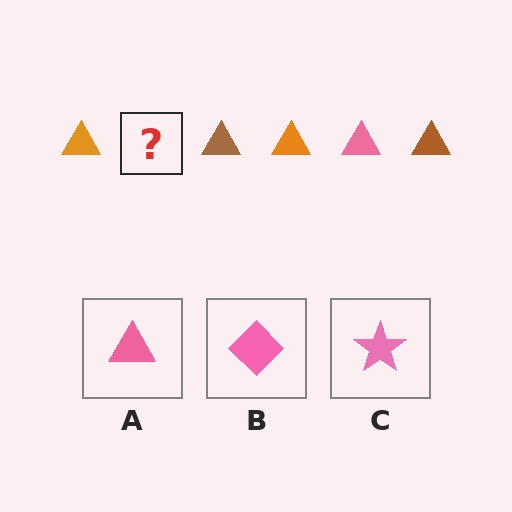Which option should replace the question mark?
Option A.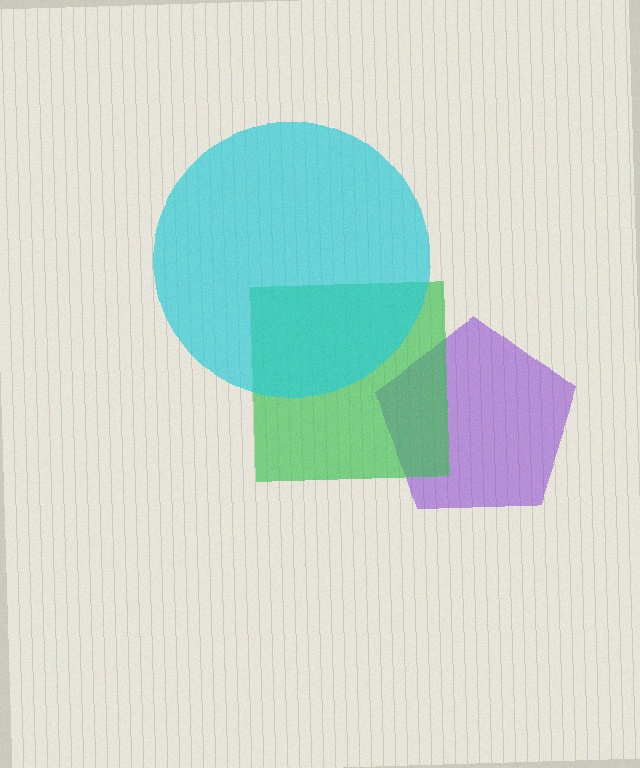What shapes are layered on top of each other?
The layered shapes are: a purple pentagon, a green square, a cyan circle.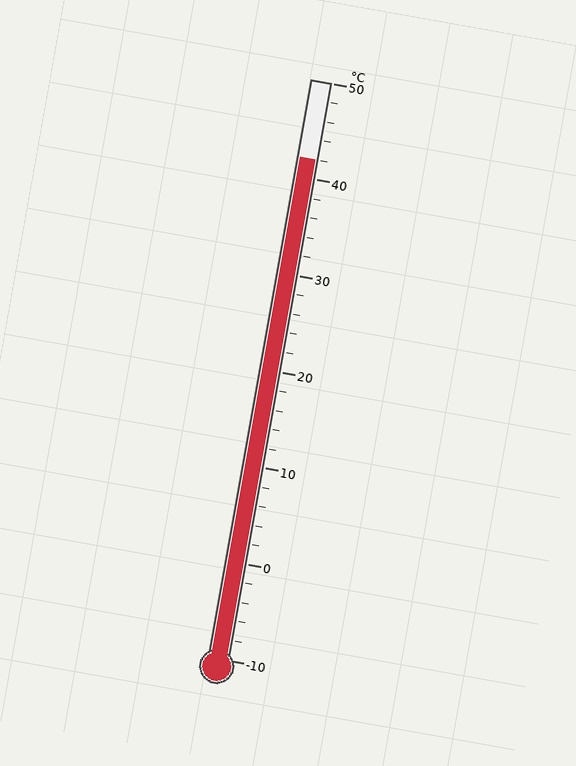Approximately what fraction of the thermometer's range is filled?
The thermometer is filled to approximately 85% of its range.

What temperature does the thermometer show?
The thermometer shows approximately 42°C.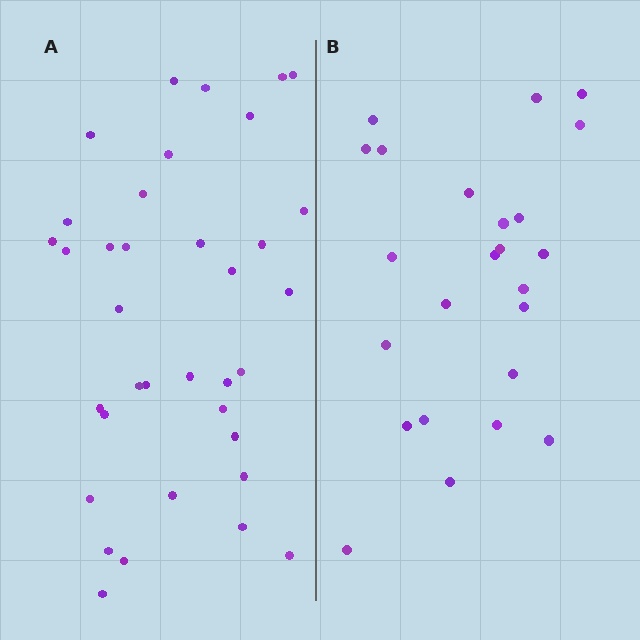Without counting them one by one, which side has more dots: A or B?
Region A (the left region) has more dots.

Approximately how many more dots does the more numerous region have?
Region A has roughly 12 or so more dots than region B.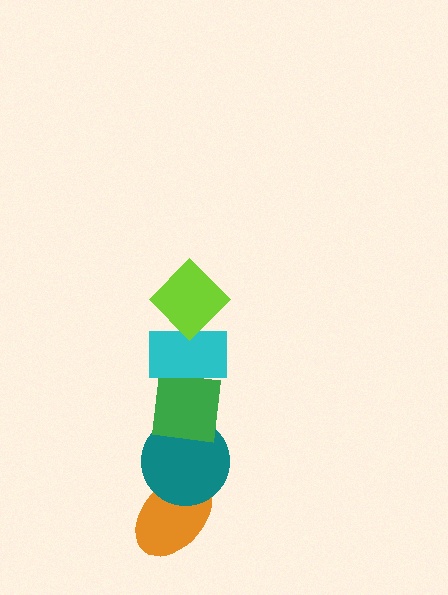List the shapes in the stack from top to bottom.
From top to bottom: the lime diamond, the cyan rectangle, the green square, the teal circle, the orange ellipse.